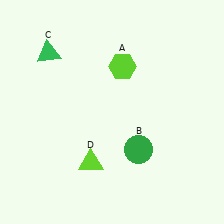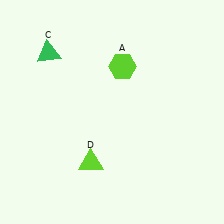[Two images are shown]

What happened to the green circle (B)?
The green circle (B) was removed in Image 2. It was in the bottom-right area of Image 1.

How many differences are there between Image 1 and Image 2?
There is 1 difference between the two images.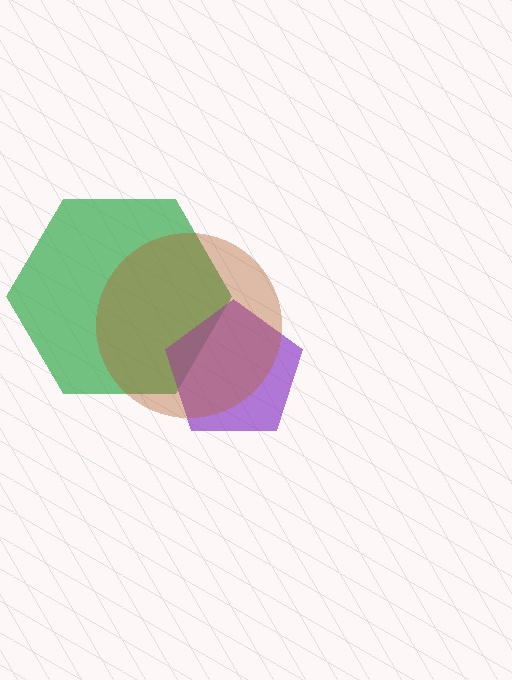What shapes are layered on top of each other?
The layered shapes are: a green hexagon, a purple pentagon, a brown circle.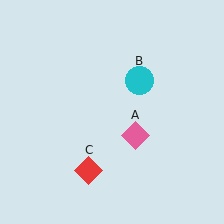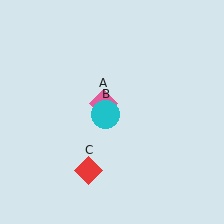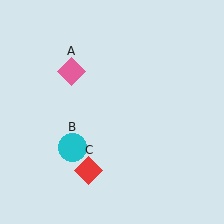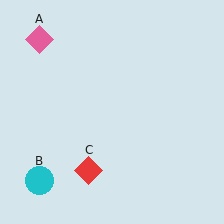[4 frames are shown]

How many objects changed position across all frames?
2 objects changed position: pink diamond (object A), cyan circle (object B).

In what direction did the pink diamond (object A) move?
The pink diamond (object A) moved up and to the left.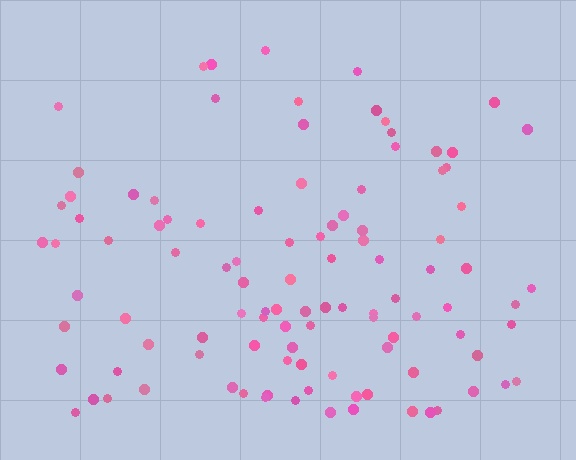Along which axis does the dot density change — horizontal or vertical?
Vertical.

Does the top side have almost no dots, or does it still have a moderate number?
Still a moderate number, just noticeably fewer than the bottom.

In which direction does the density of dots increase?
From top to bottom, with the bottom side densest.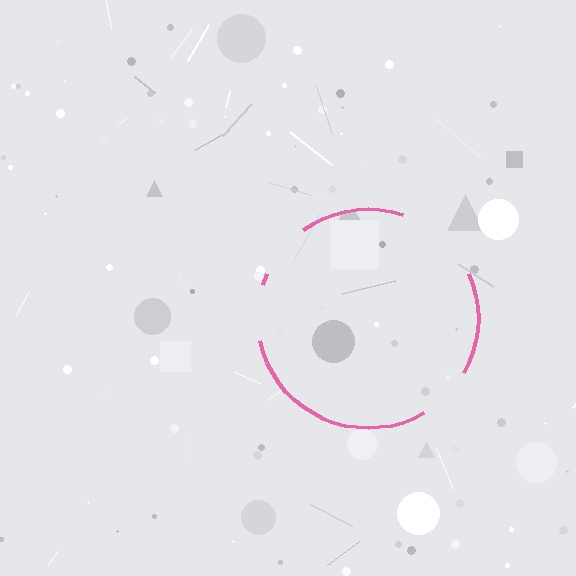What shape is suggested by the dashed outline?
The dashed outline suggests a circle.